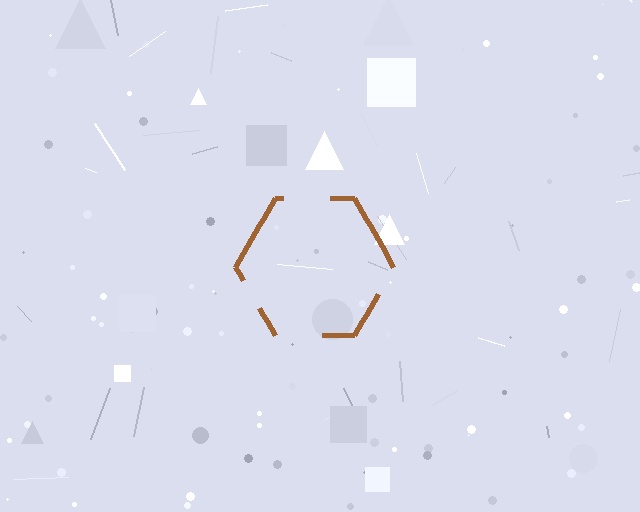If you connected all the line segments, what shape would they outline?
They would outline a hexagon.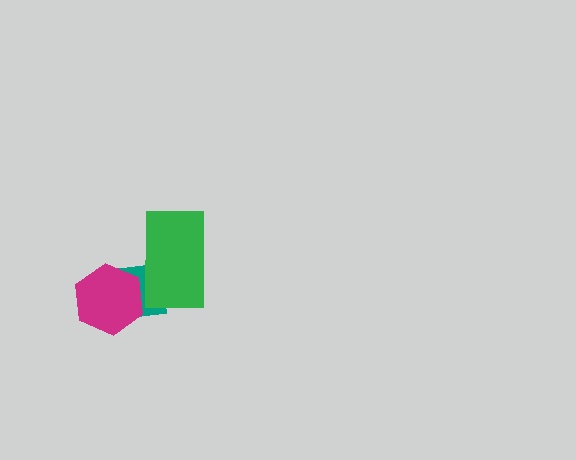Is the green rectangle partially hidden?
No, no other shape covers it.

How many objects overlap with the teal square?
2 objects overlap with the teal square.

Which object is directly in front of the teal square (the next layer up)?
The magenta hexagon is directly in front of the teal square.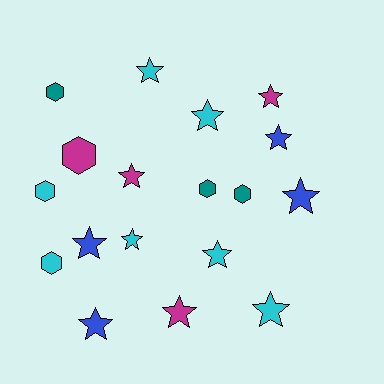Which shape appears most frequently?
Star, with 12 objects.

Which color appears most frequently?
Cyan, with 7 objects.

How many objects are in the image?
There are 18 objects.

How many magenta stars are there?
There are 3 magenta stars.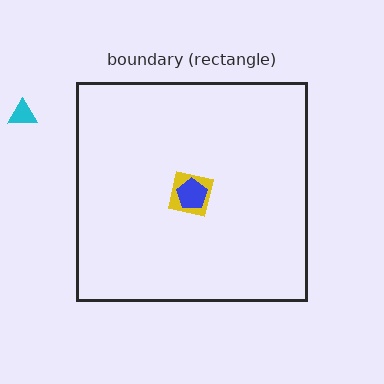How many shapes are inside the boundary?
2 inside, 1 outside.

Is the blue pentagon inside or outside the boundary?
Inside.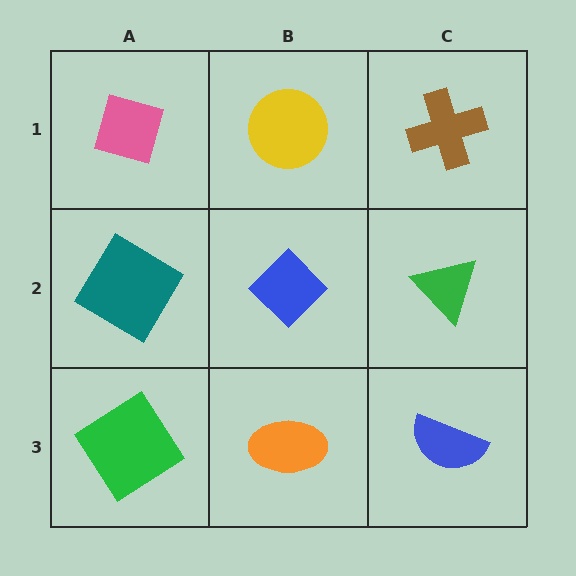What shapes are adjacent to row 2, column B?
A yellow circle (row 1, column B), an orange ellipse (row 3, column B), a teal diamond (row 2, column A), a green triangle (row 2, column C).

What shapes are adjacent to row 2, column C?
A brown cross (row 1, column C), a blue semicircle (row 3, column C), a blue diamond (row 2, column B).